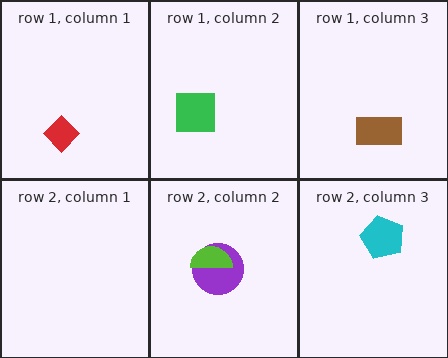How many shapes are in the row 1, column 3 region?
1.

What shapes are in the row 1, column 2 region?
The green square.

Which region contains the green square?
The row 1, column 2 region.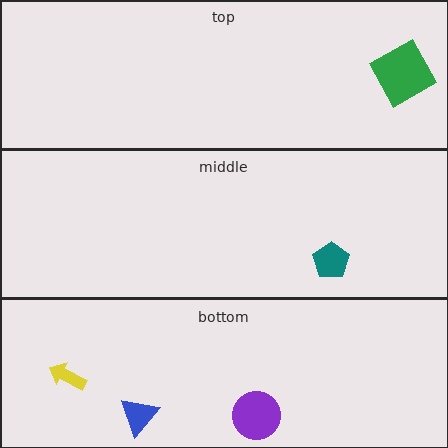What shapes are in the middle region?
The teal pentagon.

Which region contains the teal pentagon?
The middle region.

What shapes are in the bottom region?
The purple circle, the blue triangle, the yellow arrow.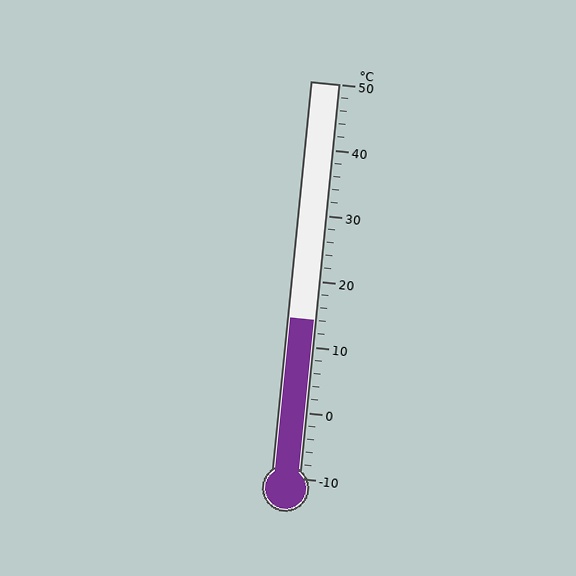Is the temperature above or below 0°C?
The temperature is above 0°C.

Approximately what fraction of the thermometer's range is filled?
The thermometer is filled to approximately 40% of its range.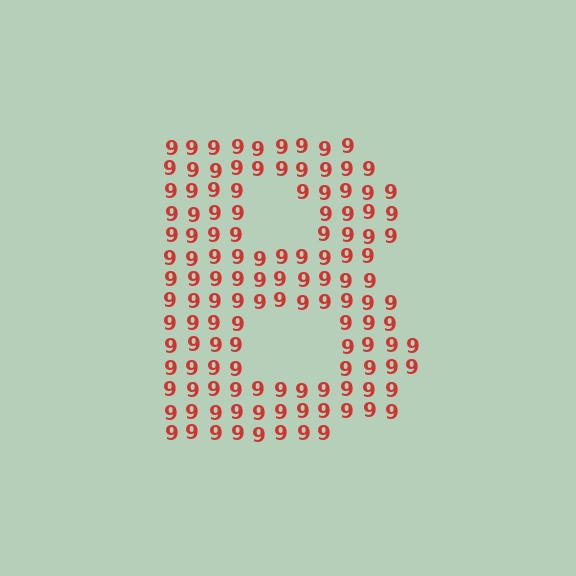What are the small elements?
The small elements are digit 9's.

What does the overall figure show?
The overall figure shows the letter B.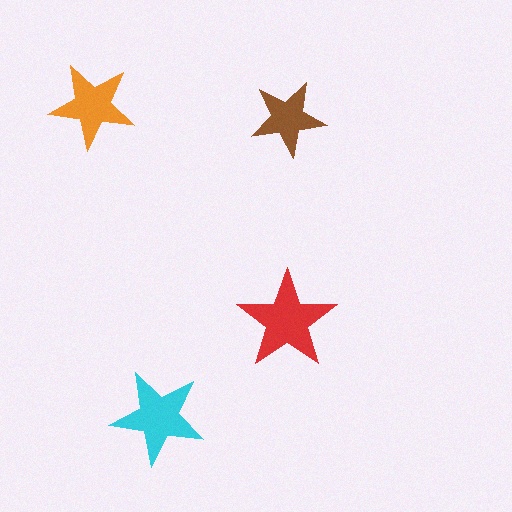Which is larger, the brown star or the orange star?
The orange one.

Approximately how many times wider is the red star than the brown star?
About 1.5 times wider.